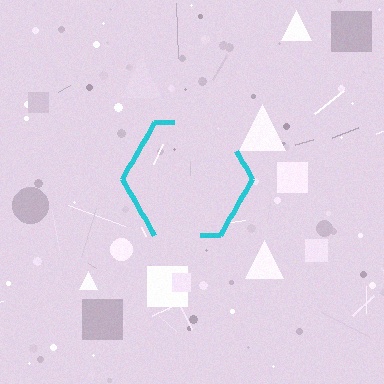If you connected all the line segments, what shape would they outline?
They would outline a hexagon.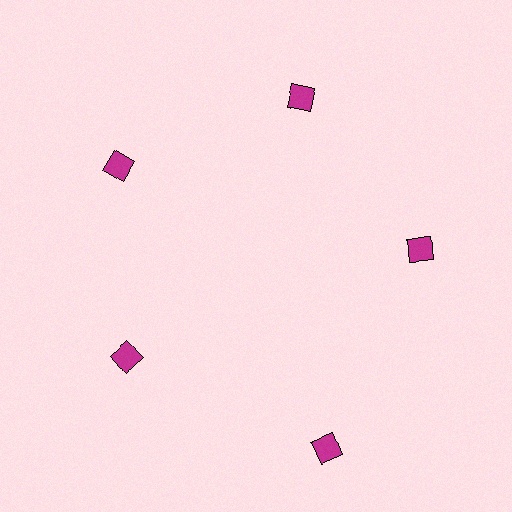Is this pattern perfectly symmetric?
No. The 5 magenta diamonds are arranged in a ring, but one element near the 5 o'clock position is pushed outward from the center, breaking the 5-fold rotational symmetry.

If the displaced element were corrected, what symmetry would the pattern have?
It would have 5-fold rotational symmetry — the pattern would map onto itself every 72 degrees.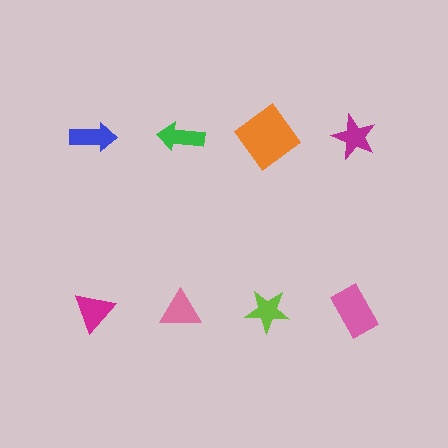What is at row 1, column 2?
A green arrow.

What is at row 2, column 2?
A pink triangle.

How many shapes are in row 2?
4 shapes.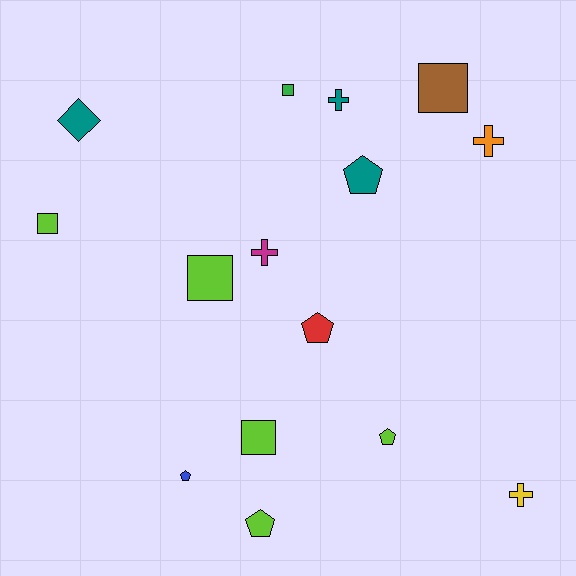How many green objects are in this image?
There is 1 green object.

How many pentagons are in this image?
There are 5 pentagons.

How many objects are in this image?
There are 15 objects.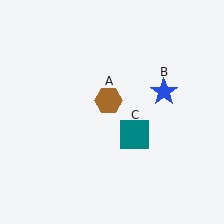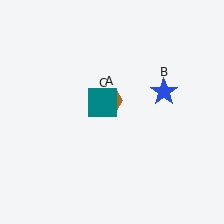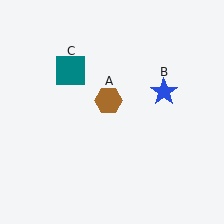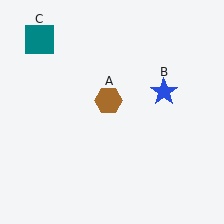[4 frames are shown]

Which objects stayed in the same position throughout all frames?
Brown hexagon (object A) and blue star (object B) remained stationary.